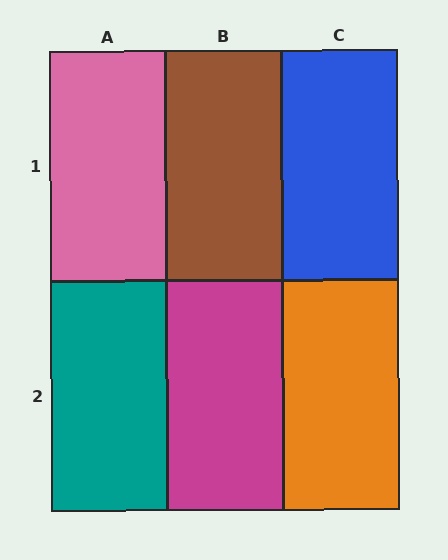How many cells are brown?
1 cell is brown.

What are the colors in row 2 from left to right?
Teal, magenta, orange.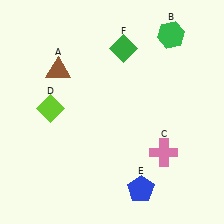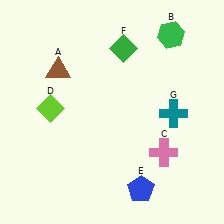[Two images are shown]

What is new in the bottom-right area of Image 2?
A teal cross (G) was added in the bottom-right area of Image 2.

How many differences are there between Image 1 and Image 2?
There is 1 difference between the two images.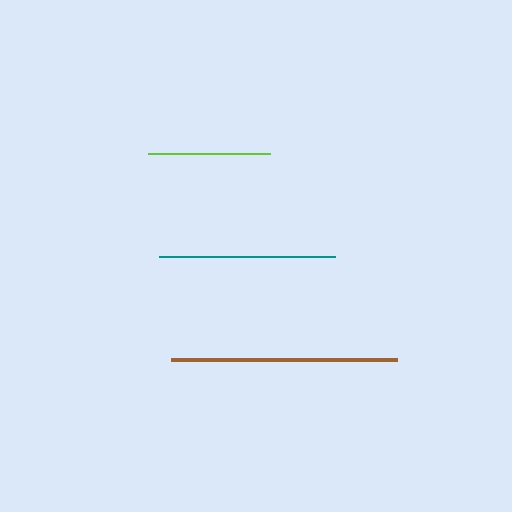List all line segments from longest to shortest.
From longest to shortest: brown, teal, lime.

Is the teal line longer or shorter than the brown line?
The brown line is longer than the teal line.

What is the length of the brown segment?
The brown segment is approximately 225 pixels long.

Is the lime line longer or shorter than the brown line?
The brown line is longer than the lime line.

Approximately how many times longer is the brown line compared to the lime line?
The brown line is approximately 1.8 times the length of the lime line.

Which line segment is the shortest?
The lime line is the shortest at approximately 122 pixels.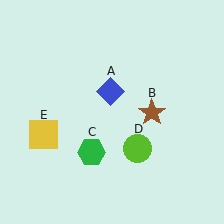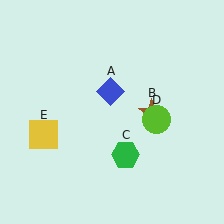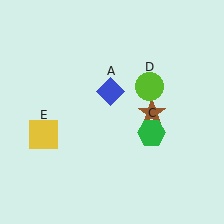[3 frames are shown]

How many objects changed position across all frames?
2 objects changed position: green hexagon (object C), lime circle (object D).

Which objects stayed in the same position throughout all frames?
Blue diamond (object A) and brown star (object B) and yellow square (object E) remained stationary.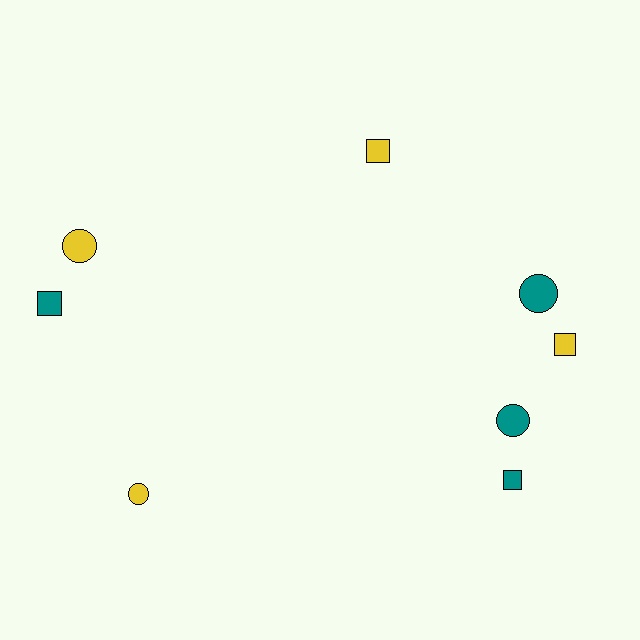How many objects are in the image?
There are 8 objects.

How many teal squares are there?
There are 2 teal squares.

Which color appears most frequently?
Yellow, with 4 objects.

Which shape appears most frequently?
Circle, with 4 objects.